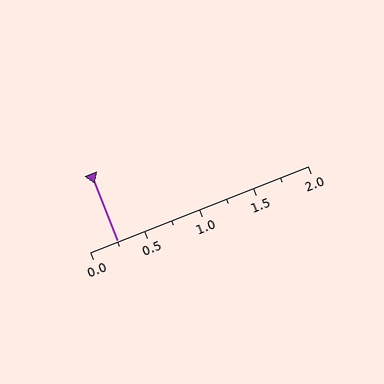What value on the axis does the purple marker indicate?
The marker indicates approximately 0.25.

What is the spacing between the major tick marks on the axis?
The major ticks are spaced 0.5 apart.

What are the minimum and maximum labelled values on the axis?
The axis runs from 0.0 to 2.0.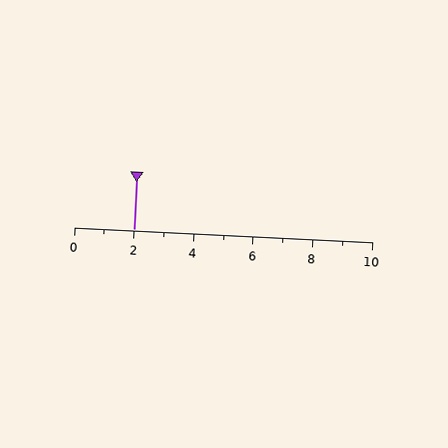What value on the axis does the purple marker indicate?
The marker indicates approximately 2.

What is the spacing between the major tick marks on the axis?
The major ticks are spaced 2 apart.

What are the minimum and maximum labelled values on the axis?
The axis runs from 0 to 10.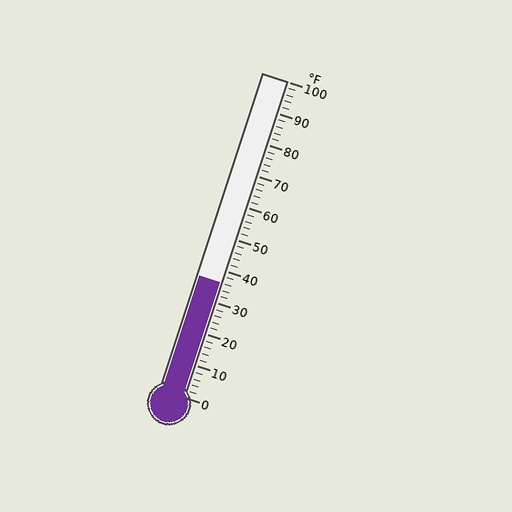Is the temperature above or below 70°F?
The temperature is below 70°F.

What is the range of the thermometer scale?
The thermometer scale ranges from 0°F to 100°F.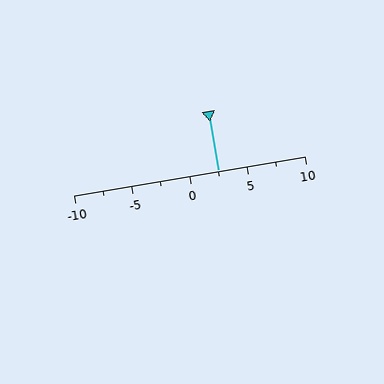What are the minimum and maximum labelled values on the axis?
The axis runs from -10 to 10.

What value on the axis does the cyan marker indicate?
The marker indicates approximately 2.5.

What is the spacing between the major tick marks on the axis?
The major ticks are spaced 5 apart.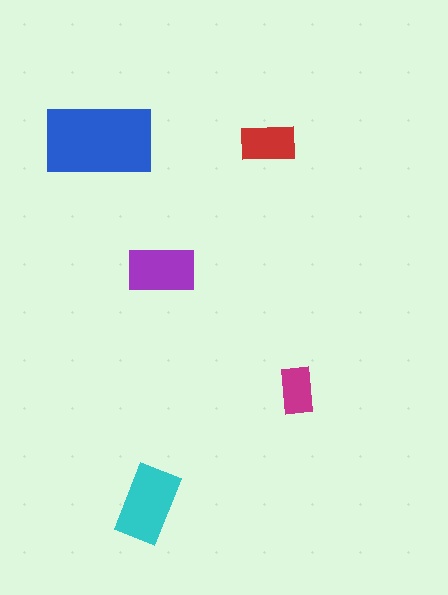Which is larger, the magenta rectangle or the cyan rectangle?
The cyan one.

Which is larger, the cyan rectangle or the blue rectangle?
The blue one.